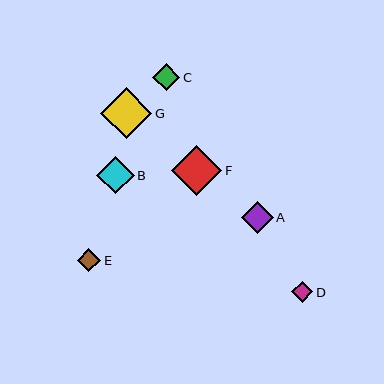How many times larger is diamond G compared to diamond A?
Diamond G is approximately 1.6 times the size of diamond A.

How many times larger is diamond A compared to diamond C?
Diamond A is approximately 1.2 times the size of diamond C.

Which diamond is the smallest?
Diamond D is the smallest with a size of approximately 21 pixels.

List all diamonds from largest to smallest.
From largest to smallest: G, F, B, A, C, E, D.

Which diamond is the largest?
Diamond G is the largest with a size of approximately 51 pixels.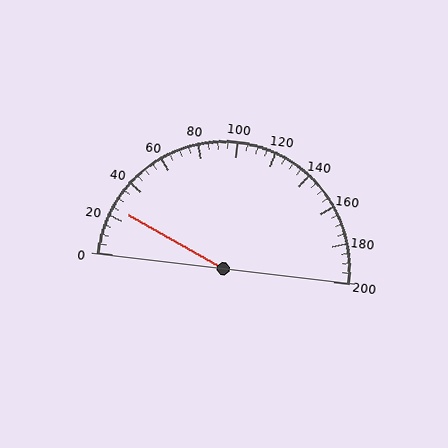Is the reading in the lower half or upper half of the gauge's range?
The reading is in the lower half of the range (0 to 200).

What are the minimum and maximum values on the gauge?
The gauge ranges from 0 to 200.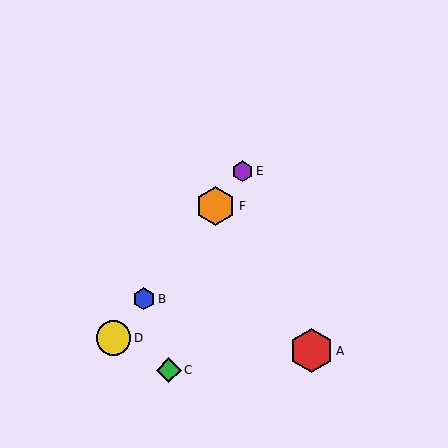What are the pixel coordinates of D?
Object D is at (114, 338).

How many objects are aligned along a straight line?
4 objects (B, D, E, F) are aligned along a straight line.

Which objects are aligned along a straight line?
Objects B, D, E, F are aligned along a straight line.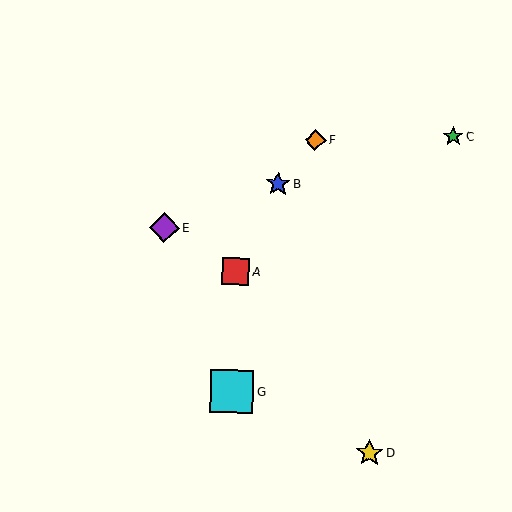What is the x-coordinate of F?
Object F is at x≈315.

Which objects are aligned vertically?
Objects A, G are aligned vertically.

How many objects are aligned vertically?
2 objects (A, G) are aligned vertically.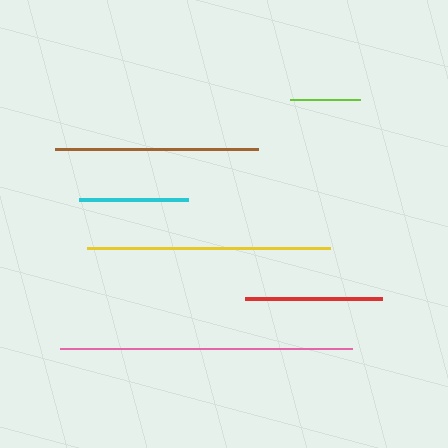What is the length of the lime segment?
The lime segment is approximately 71 pixels long.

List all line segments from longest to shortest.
From longest to shortest: pink, yellow, brown, red, cyan, lime.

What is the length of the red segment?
The red segment is approximately 137 pixels long.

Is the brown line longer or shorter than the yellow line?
The yellow line is longer than the brown line.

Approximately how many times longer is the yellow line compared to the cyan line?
The yellow line is approximately 2.2 times the length of the cyan line.